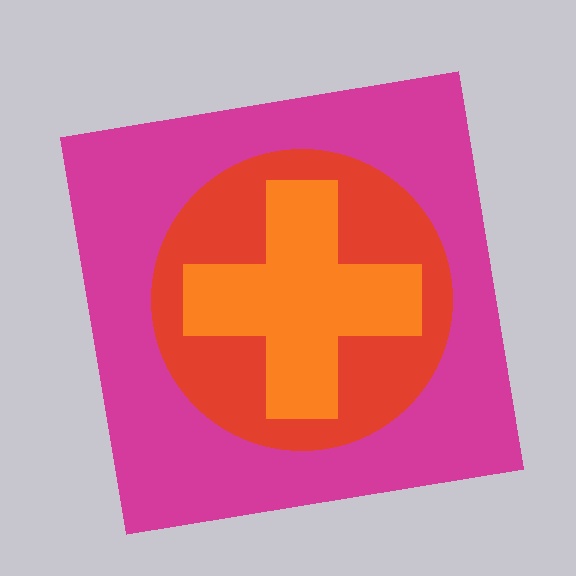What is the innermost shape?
The orange cross.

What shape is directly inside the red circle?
The orange cross.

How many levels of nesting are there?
3.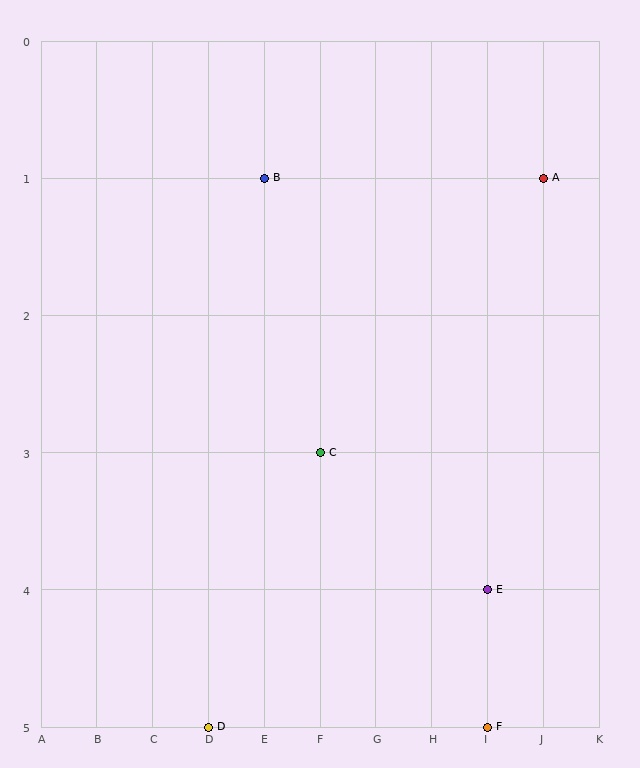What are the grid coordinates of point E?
Point E is at grid coordinates (I, 4).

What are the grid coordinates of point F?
Point F is at grid coordinates (I, 5).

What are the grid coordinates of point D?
Point D is at grid coordinates (D, 5).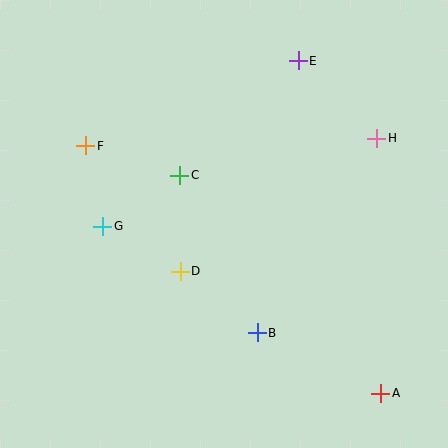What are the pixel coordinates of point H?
Point H is at (377, 138).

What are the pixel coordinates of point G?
Point G is at (103, 227).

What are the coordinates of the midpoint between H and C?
The midpoint between H and C is at (278, 157).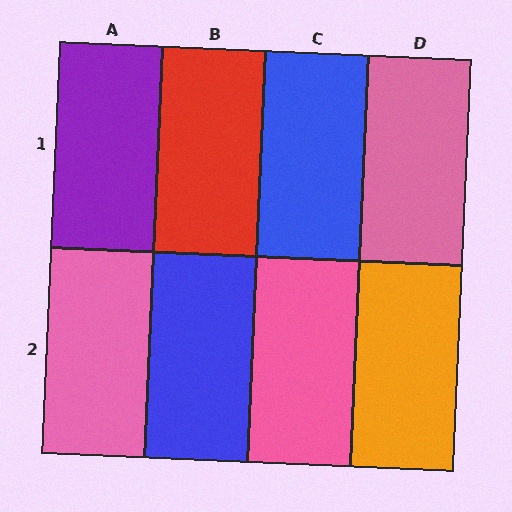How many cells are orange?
1 cell is orange.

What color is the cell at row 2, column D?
Orange.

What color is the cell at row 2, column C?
Pink.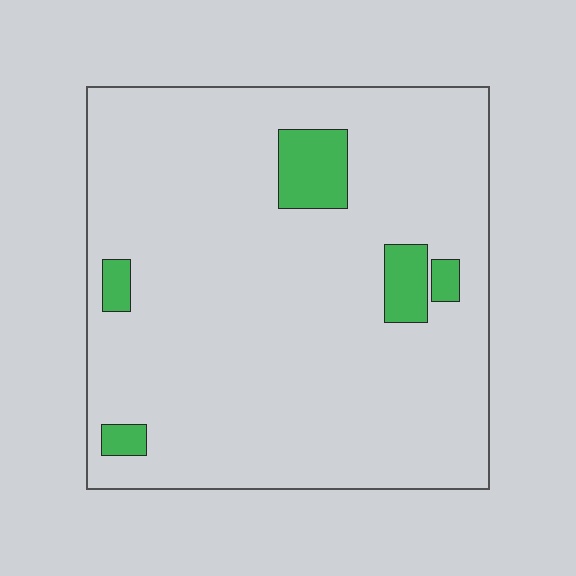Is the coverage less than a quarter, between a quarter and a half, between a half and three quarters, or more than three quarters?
Less than a quarter.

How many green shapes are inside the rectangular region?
5.